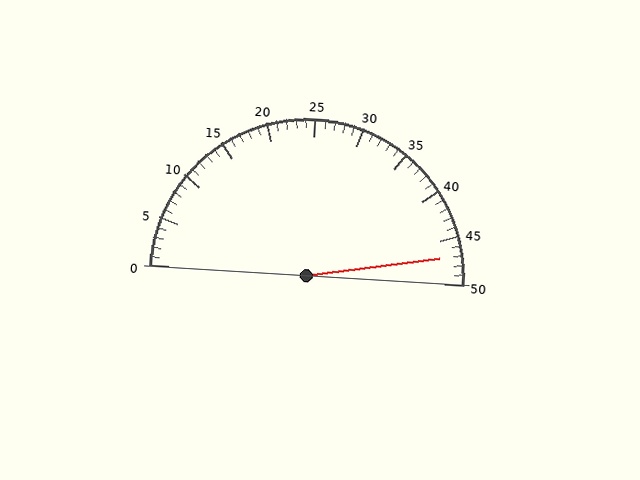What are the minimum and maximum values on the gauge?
The gauge ranges from 0 to 50.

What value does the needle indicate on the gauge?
The needle indicates approximately 47.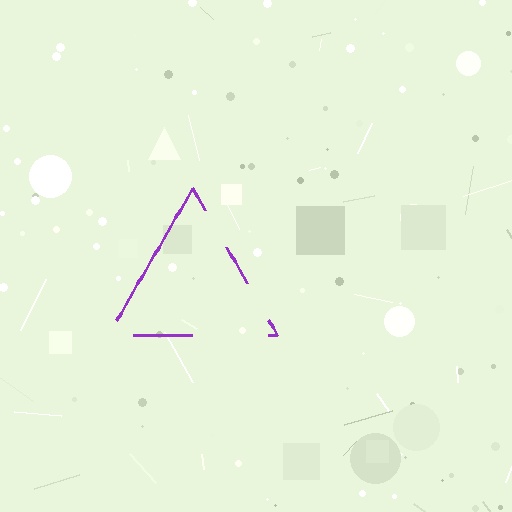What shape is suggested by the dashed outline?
The dashed outline suggests a triangle.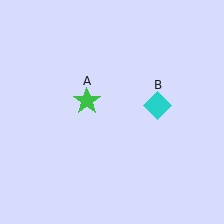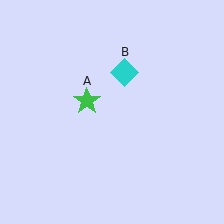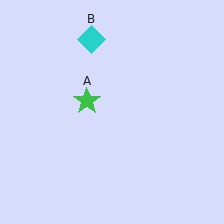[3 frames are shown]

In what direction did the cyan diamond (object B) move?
The cyan diamond (object B) moved up and to the left.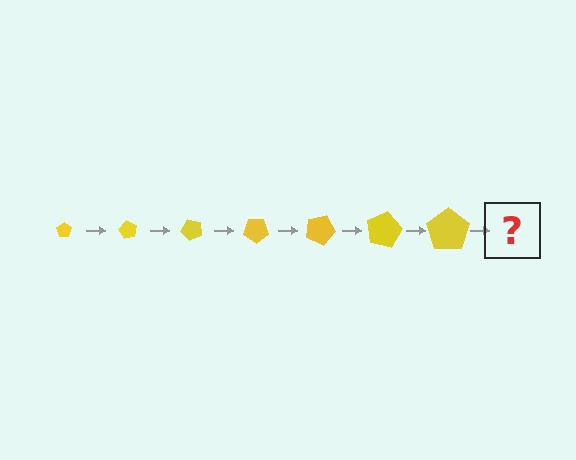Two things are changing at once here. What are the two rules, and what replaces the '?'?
The two rules are that the pentagon grows larger each step and it rotates 60 degrees each step. The '?' should be a pentagon, larger than the previous one and rotated 420 degrees from the start.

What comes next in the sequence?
The next element should be a pentagon, larger than the previous one and rotated 420 degrees from the start.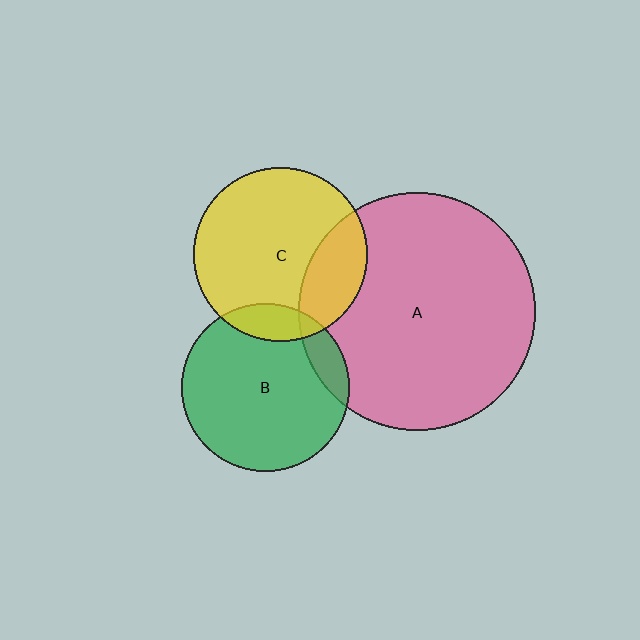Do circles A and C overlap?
Yes.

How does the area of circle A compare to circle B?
Approximately 2.0 times.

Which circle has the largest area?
Circle A (pink).